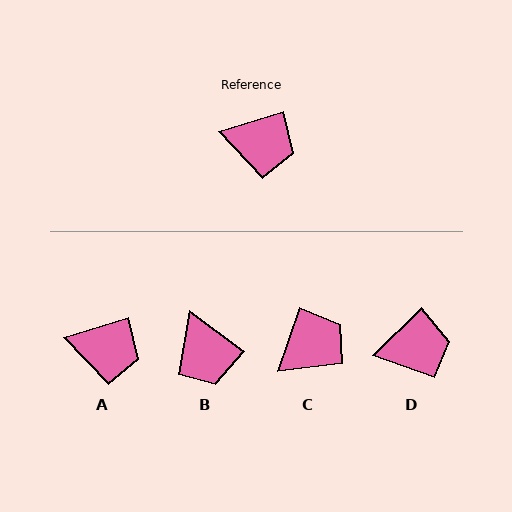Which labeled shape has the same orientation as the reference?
A.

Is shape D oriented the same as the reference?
No, it is off by about 28 degrees.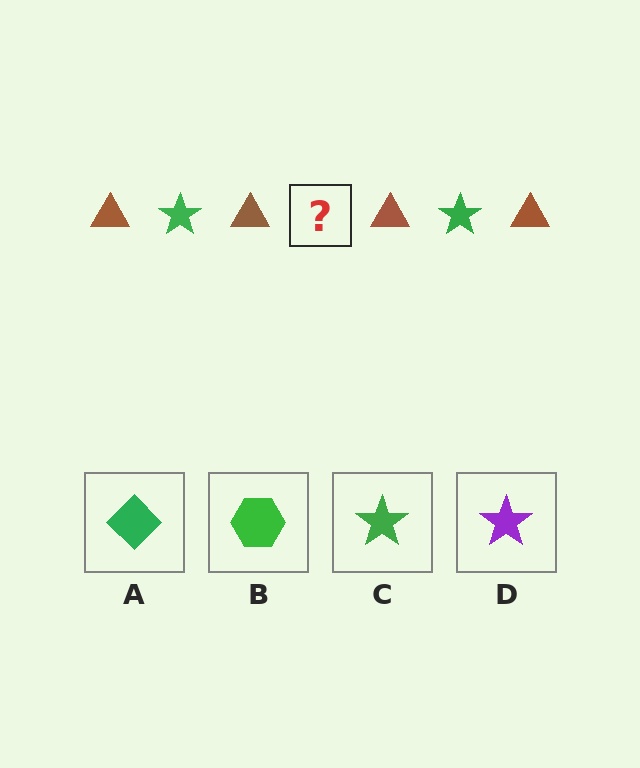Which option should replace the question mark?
Option C.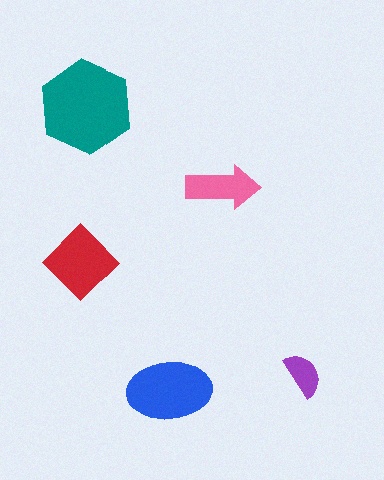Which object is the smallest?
The purple semicircle.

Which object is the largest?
The teal hexagon.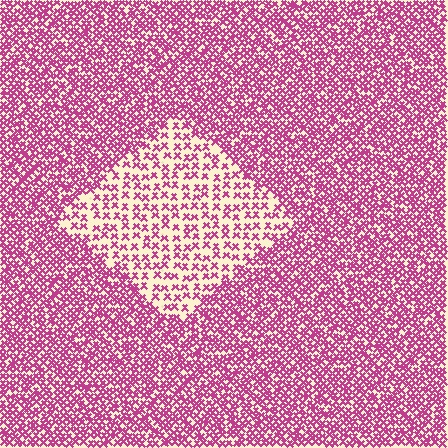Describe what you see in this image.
The image contains small magenta elements arranged at two different densities. A diamond-shaped region is visible where the elements are less densely packed than the surrounding area.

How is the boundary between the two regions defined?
The boundary is defined by a change in element density (approximately 2.3x ratio). All elements are the same color, size, and shape.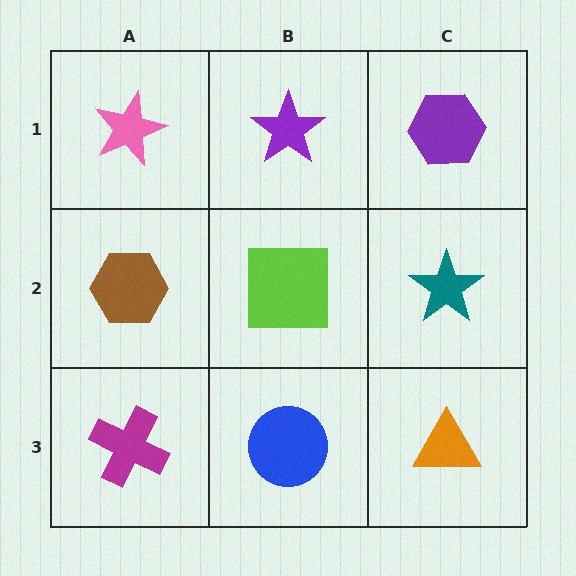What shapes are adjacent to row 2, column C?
A purple hexagon (row 1, column C), an orange triangle (row 3, column C), a lime square (row 2, column B).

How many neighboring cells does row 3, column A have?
2.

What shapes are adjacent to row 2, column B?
A purple star (row 1, column B), a blue circle (row 3, column B), a brown hexagon (row 2, column A), a teal star (row 2, column C).